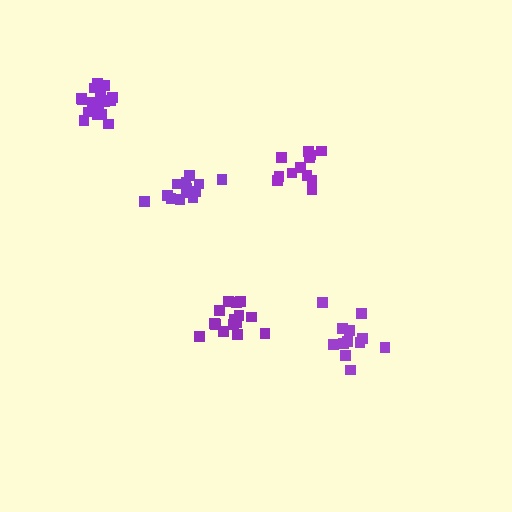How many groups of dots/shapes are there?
There are 5 groups.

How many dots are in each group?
Group 1: 12 dots, Group 2: 15 dots, Group 3: 12 dots, Group 4: 18 dots, Group 5: 14 dots (71 total).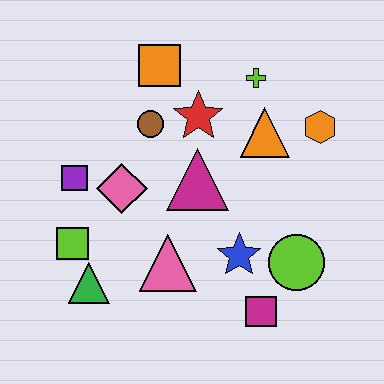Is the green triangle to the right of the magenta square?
No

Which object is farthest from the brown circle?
The magenta square is farthest from the brown circle.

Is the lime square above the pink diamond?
No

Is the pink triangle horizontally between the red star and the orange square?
Yes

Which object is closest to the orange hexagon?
The orange triangle is closest to the orange hexagon.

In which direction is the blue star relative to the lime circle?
The blue star is to the left of the lime circle.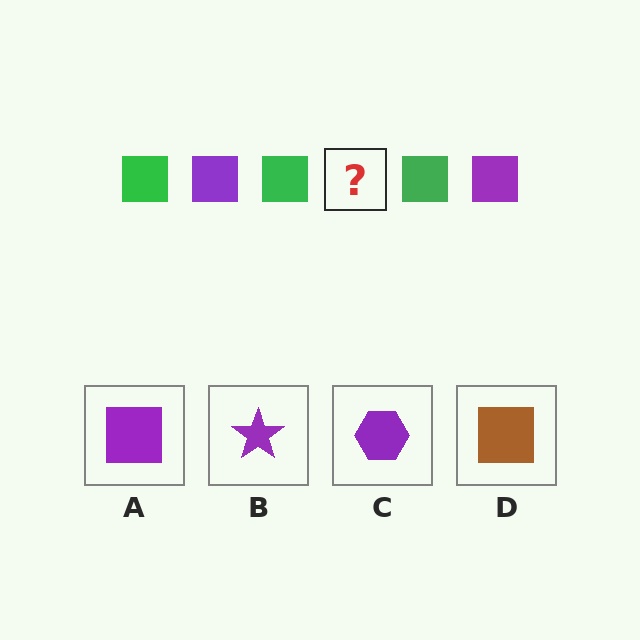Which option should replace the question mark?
Option A.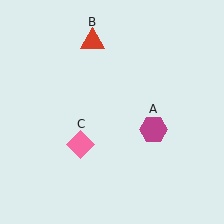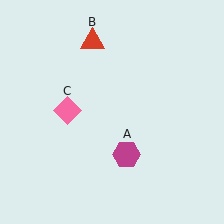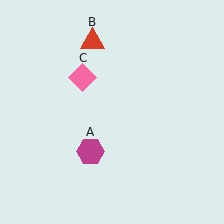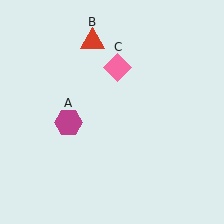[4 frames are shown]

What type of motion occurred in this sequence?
The magenta hexagon (object A), pink diamond (object C) rotated clockwise around the center of the scene.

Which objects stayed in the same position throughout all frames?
Red triangle (object B) remained stationary.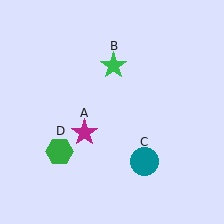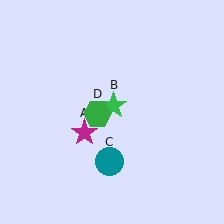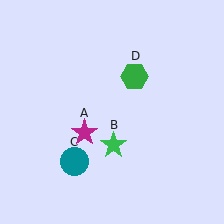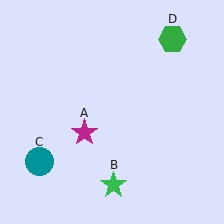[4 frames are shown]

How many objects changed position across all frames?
3 objects changed position: green star (object B), teal circle (object C), green hexagon (object D).